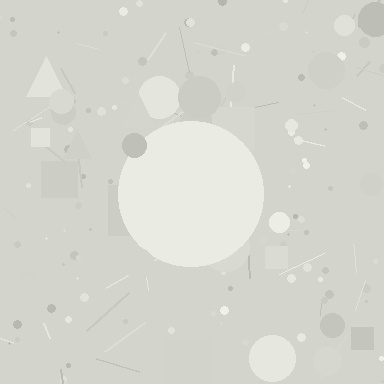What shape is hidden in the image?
A circle is hidden in the image.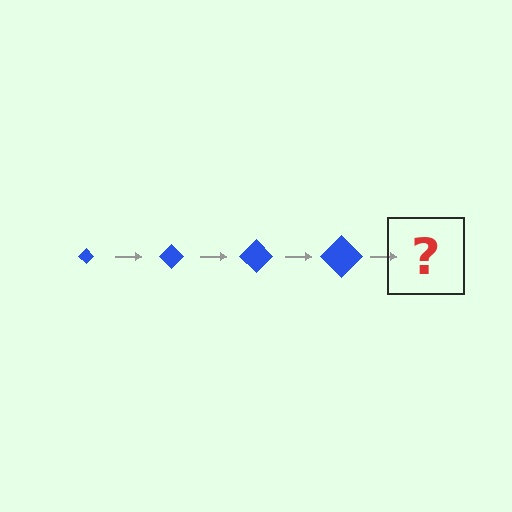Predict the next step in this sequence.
The next step is a blue diamond, larger than the previous one.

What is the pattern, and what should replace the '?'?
The pattern is that the diamond gets progressively larger each step. The '?' should be a blue diamond, larger than the previous one.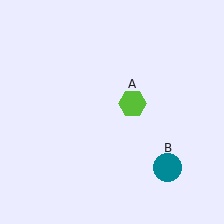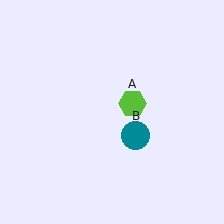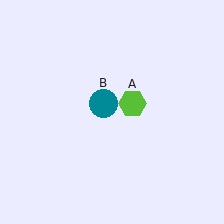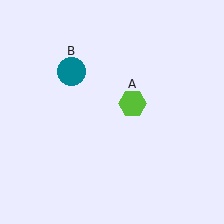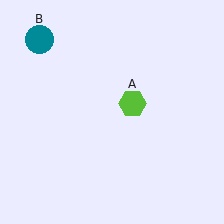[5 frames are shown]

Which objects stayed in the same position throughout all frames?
Lime hexagon (object A) remained stationary.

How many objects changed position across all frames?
1 object changed position: teal circle (object B).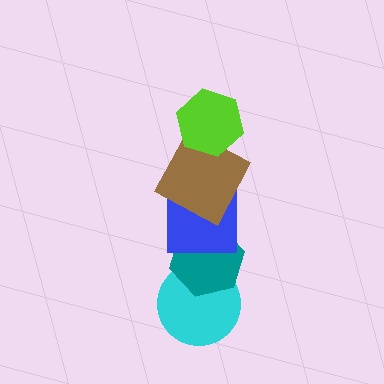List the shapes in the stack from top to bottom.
From top to bottom: the lime hexagon, the brown square, the blue square, the teal hexagon, the cyan circle.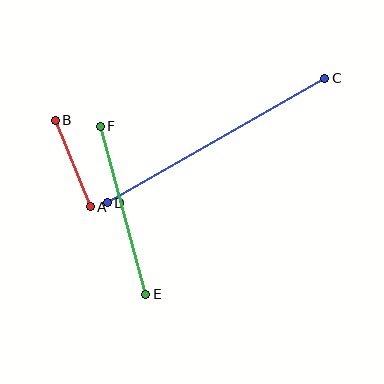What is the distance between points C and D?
The distance is approximately 251 pixels.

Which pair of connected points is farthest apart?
Points C and D are farthest apart.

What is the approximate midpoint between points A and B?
The midpoint is at approximately (73, 163) pixels.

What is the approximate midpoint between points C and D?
The midpoint is at approximately (216, 140) pixels.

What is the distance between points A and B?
The distance is approximately 93 pixels.